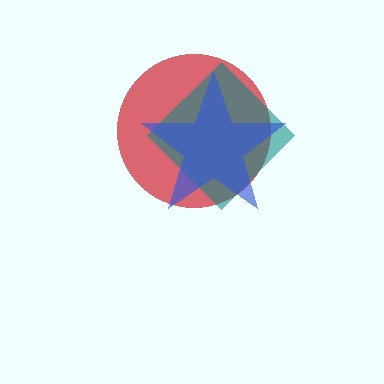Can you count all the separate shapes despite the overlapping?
Yes, there are 3 separate shapes.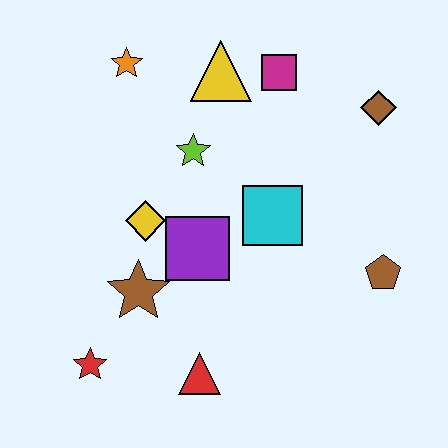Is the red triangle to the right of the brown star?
Yes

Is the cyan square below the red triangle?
No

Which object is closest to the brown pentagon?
The cyan square is closest to the brown pentagon.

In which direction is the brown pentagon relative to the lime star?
The brown pentagon is to the right of the lime star.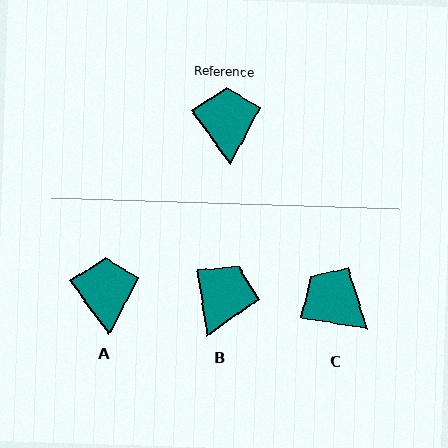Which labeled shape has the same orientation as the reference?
A.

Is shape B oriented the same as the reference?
No, it is off by about 28 degrees.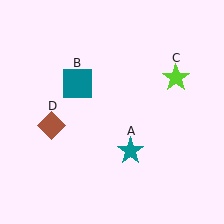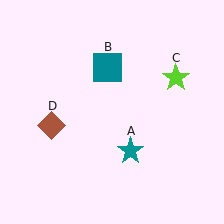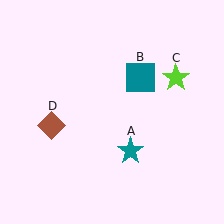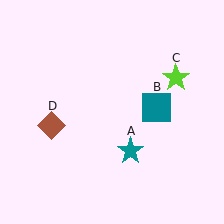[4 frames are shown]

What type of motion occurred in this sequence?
The teal square (object B) rotated clockwise around the center of the scene.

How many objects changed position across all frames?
1 object changed position: teal square (object B).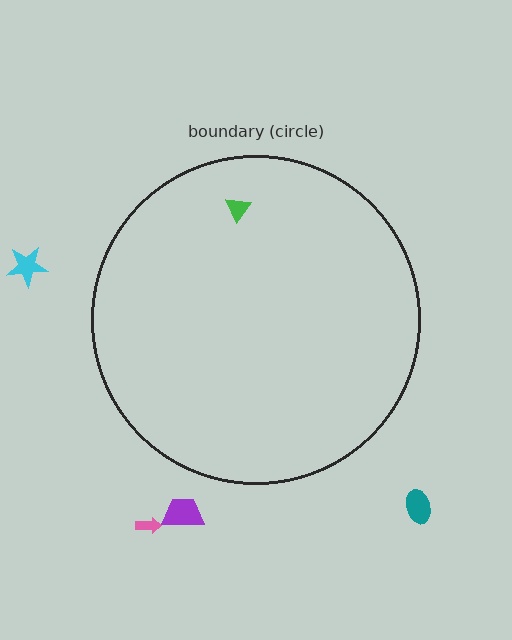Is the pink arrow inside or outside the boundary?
Outside.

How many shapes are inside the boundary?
1 inside, 4 outside.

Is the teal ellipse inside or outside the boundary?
Outside.